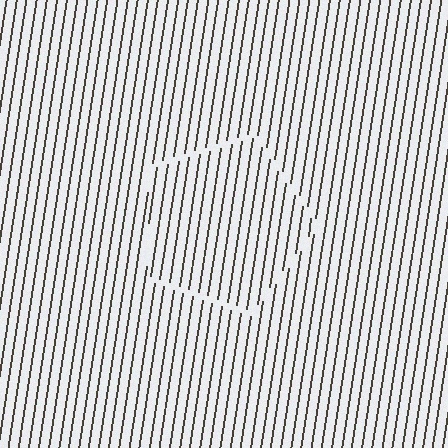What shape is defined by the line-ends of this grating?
An illusory pentagon. The interior of the shape contains the same grating, shifted by half a period — the contour is defined by the phase discontinuity where line-ends from the inner and outer gratings abut.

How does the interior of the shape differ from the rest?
The interior of the shape contains the same grating, shifted by half a period — the contour is defined by the phase discontinuity where line-ends from the inner and outer gratings abut.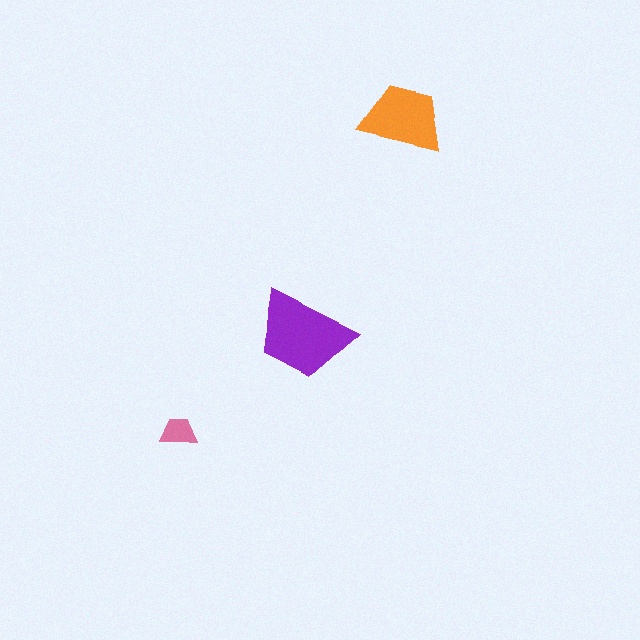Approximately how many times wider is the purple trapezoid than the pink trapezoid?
About 2.5 times wider.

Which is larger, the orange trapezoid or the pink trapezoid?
The orange one.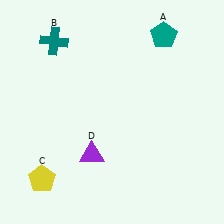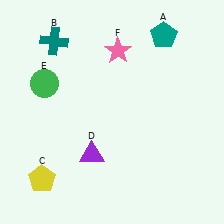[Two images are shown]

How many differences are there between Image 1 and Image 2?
There are 2 differences between the two images.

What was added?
A green circle (E), a pink star (F) were added in Image 2.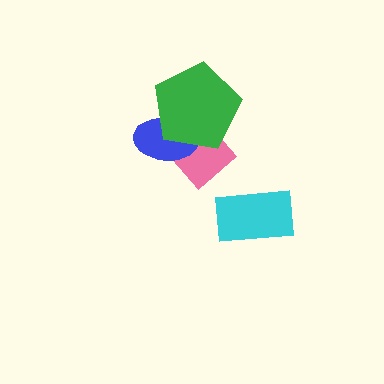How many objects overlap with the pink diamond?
2 objects overlap with the pink diamond.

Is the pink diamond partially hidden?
Yes, it is partially covered by another shape.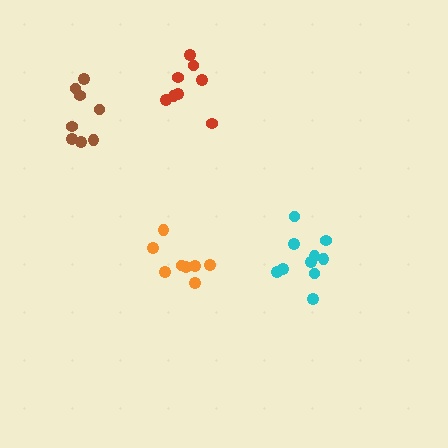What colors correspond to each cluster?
The clusters are colored: brown, cyan, orange, red.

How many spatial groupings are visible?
There are 4 spatial groupings.